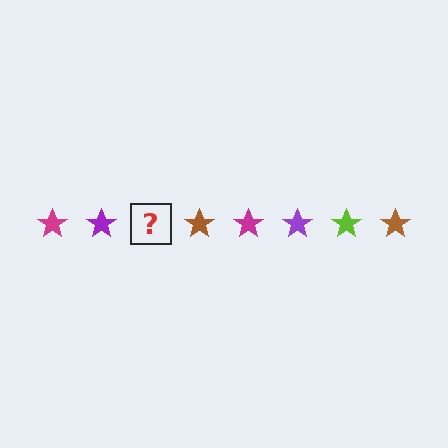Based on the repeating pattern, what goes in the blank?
The blank should be a lime star.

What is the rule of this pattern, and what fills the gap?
The rule is that the pattern cycles through magenta, purple, lime, brown stars. The gap should be filled with a lime star.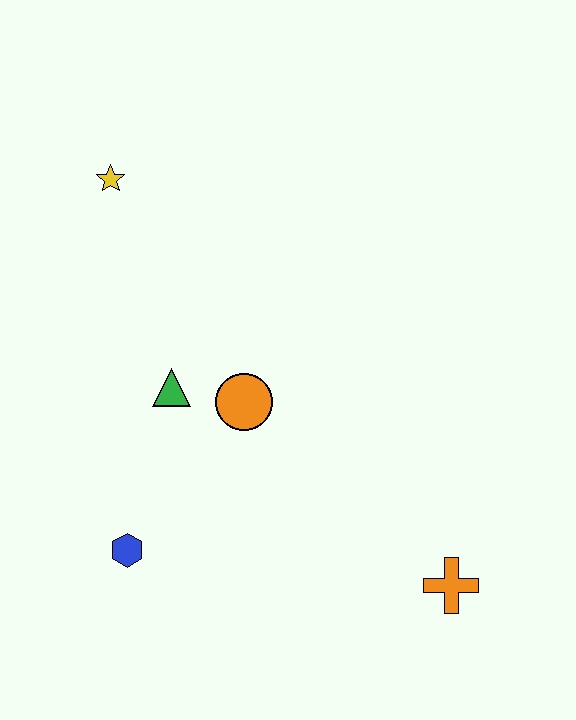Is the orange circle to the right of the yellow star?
Yes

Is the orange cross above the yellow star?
No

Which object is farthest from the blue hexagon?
The yellow star is farthest from the blue hexagon.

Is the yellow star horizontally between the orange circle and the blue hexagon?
No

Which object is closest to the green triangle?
The orange circle is closest to the green triangle.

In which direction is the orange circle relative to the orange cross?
The orange circle is to the left of the orange cross.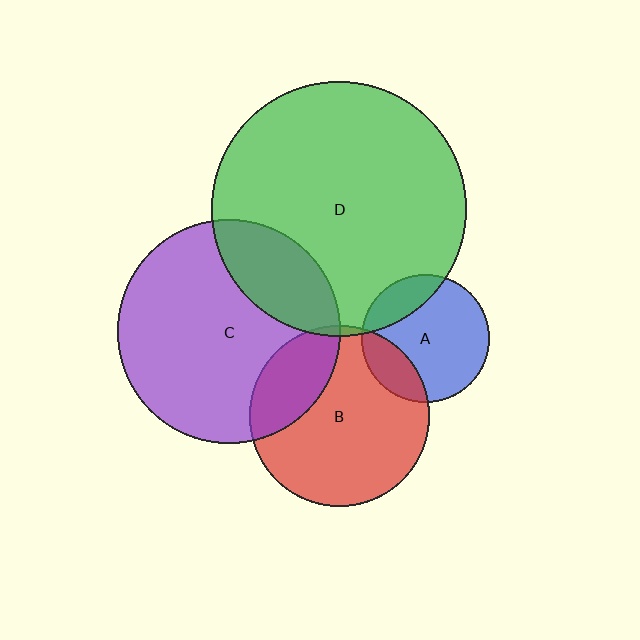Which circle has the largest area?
Circle D (green).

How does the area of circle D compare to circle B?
Approximately 2.0 times.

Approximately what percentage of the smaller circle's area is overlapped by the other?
Approximately 25%.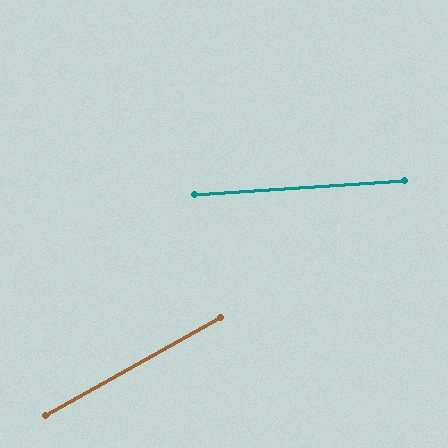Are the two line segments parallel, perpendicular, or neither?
Neither parallel nor perpendicular — they differ by about 25°.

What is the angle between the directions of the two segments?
Approximately 25 degrees.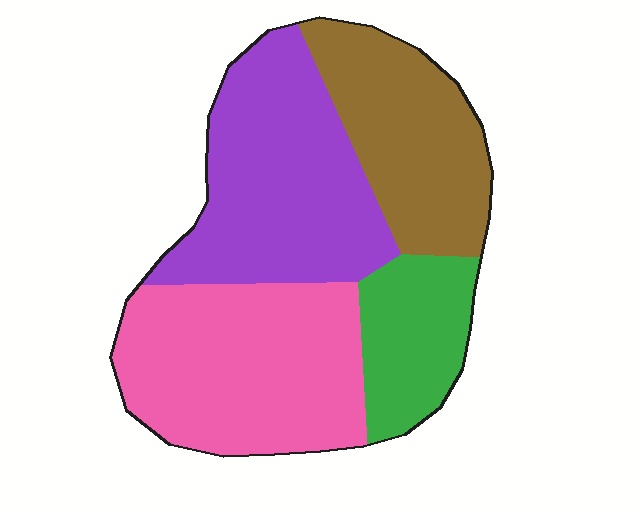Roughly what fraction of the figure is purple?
Purple takes up about one third (1/3) of the figure.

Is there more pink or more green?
Pink.